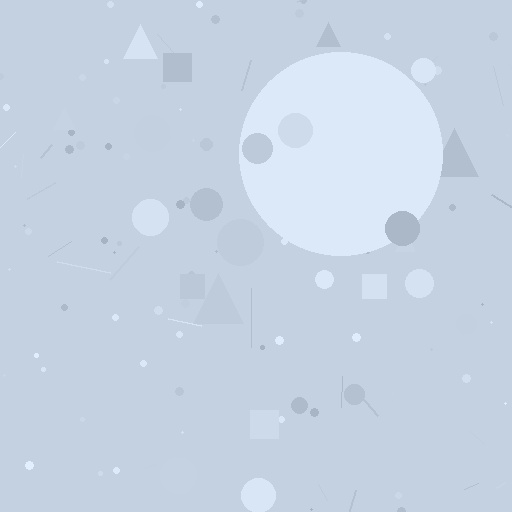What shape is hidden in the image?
A circle is hidden in the image.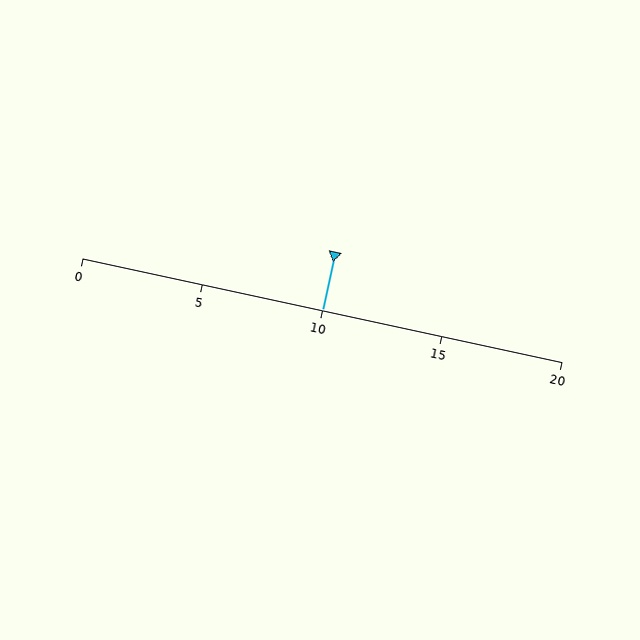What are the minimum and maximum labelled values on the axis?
The axis runs from 0 to 20.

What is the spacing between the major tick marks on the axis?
The major ticks are spaced 5 apart.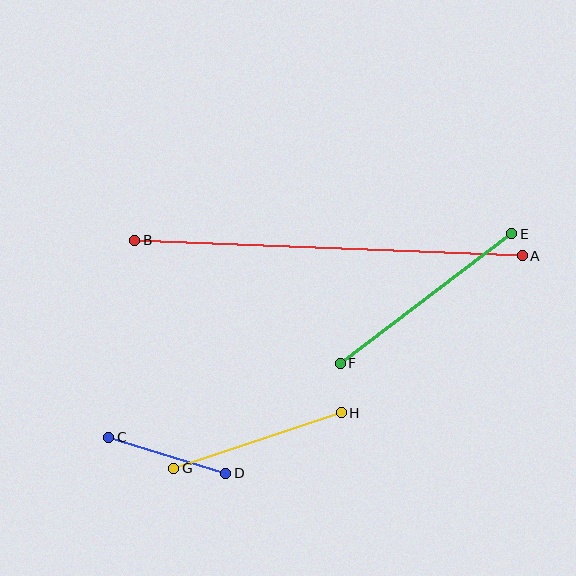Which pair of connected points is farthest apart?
Points A and B are farthest apart.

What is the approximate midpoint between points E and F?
The midpoint is at approximately (426, 298) pixels.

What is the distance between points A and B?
The distance is approximately 387 pixels.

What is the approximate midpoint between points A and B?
The midpoint is at approximately (329, 248) pixels.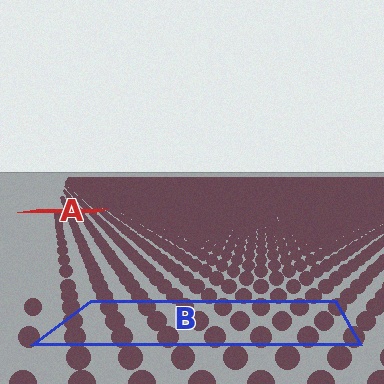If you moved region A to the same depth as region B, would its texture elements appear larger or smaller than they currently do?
They would appear larger. At a closer depth, the same texture elements are projected at a bigger on-screen size.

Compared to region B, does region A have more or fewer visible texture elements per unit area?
Region A has more texture elements per unit area — they are packed more densely because it is farther away.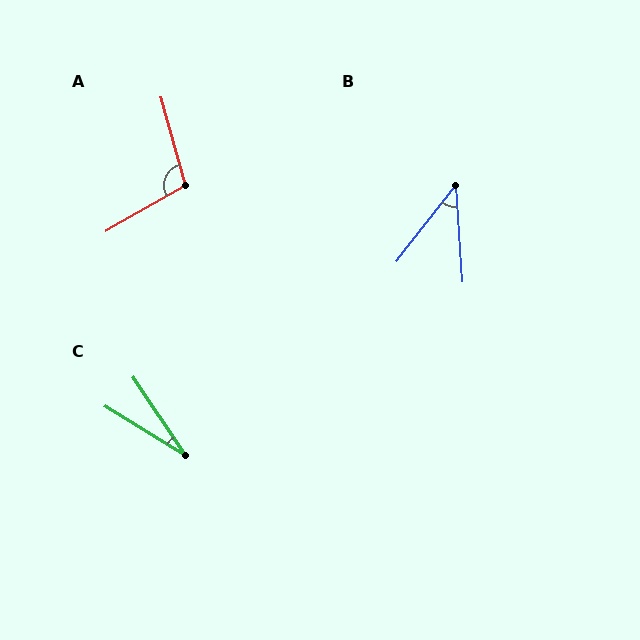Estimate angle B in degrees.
Approximately 42 degrees.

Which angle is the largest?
A, at approximately 104 degrees.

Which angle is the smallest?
C, at approximately 25 degrees.